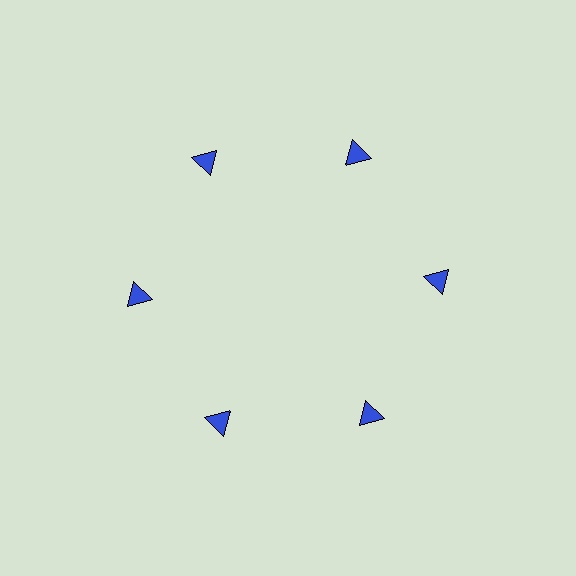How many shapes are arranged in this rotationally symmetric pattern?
There are 6 shapes, arranged in 6 groups of 1.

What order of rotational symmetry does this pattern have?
This pattern has 6-fold rotational symmetry.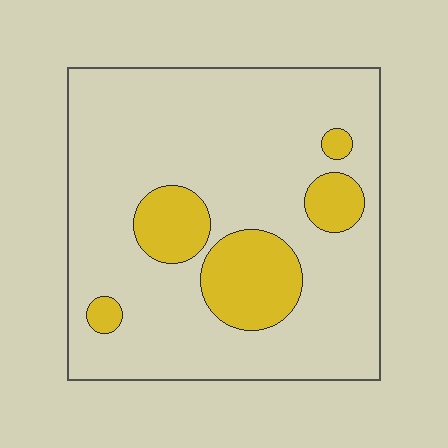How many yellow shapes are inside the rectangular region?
5.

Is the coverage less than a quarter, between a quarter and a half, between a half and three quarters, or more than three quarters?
Less than a quarter.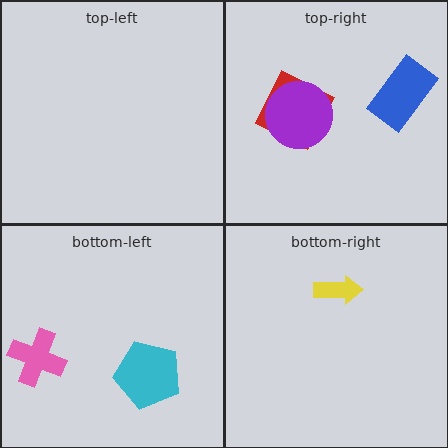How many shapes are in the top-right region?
3.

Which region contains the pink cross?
The bottom-left region.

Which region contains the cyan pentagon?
The bottom-left region.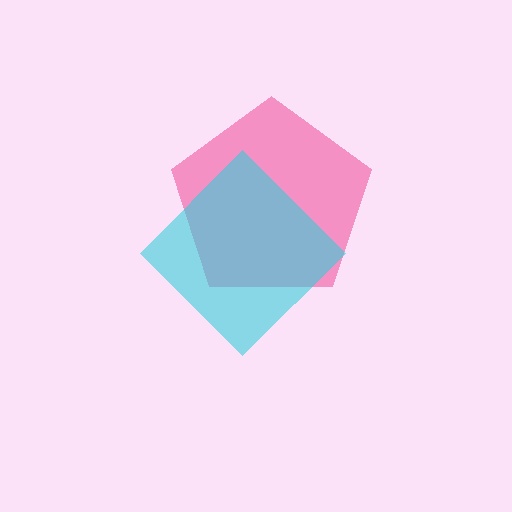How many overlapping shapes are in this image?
There are 2 overlapping shapes in the image.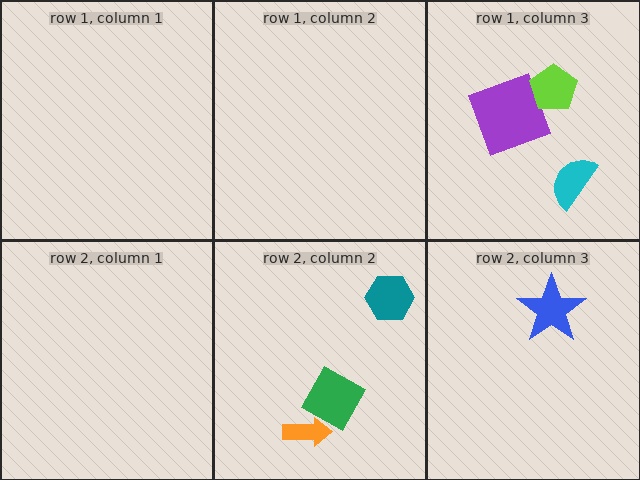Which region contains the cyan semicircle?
The row 1, column 3 region.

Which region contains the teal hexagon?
The row 2, column 2 region.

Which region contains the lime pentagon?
The row 1, column 3 region.